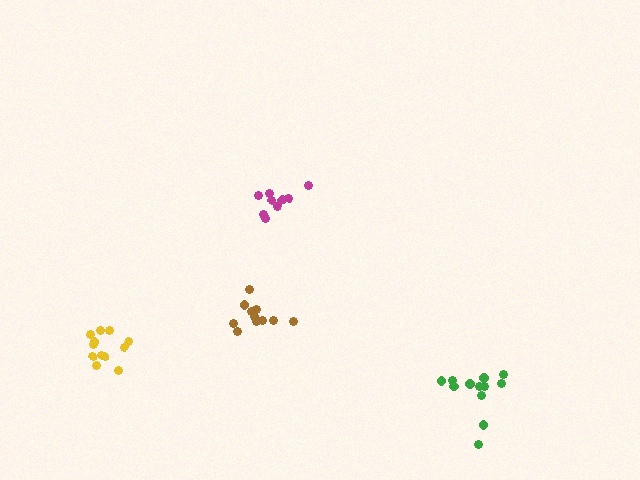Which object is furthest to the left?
The yellow cluster is leftmost.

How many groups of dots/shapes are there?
There are 4 groups.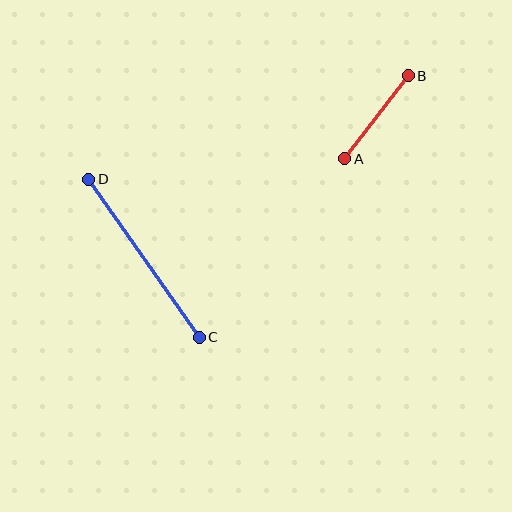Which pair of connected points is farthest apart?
Points C and D are farthest apart.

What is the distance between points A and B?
The distance is approximately 104 pixels.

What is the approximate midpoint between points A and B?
The midpoint is at approximately (377, 117) pixels.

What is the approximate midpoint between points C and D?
The midpoint is at approximately (144, 258) pixels.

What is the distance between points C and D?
The distance is approximately 193 pixels.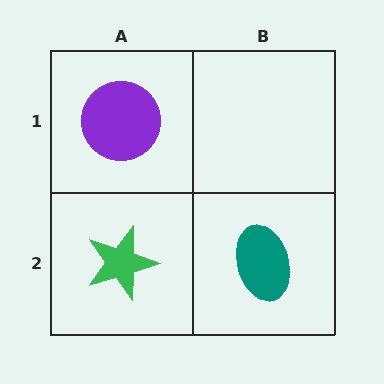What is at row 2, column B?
A teal ellipse.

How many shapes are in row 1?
1 shape.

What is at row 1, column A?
A purple circle.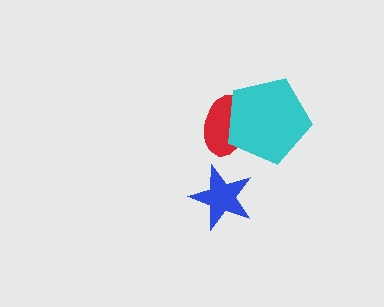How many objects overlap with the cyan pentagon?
1 object overlaps with the cyan pentagon.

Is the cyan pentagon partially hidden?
No, no other shape covers it.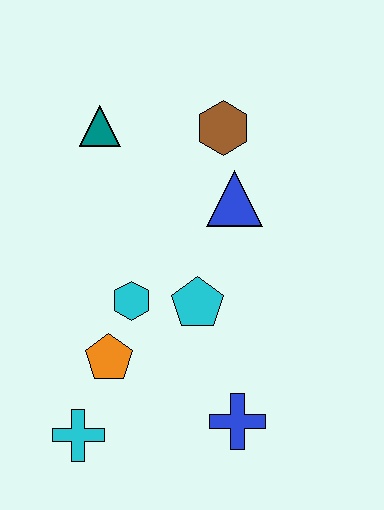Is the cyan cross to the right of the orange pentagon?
No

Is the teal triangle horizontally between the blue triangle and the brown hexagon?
No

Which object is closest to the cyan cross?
The orange pentagon is closest to the cyan cross.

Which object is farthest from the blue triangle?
The cyan cross is farthest from the blue triangle.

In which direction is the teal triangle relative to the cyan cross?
The teal triangle is above the cyan cross.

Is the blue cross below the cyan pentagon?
Yes